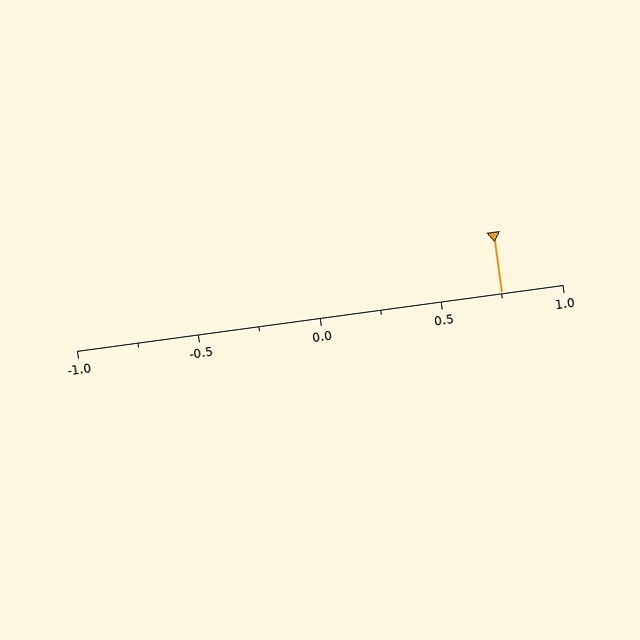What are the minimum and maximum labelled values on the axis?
The axis runs from -1.0 to 1.0.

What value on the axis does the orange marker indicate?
The marker indicates approximately 0.75.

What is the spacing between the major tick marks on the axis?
The major ticks are spaced 0.5 apart.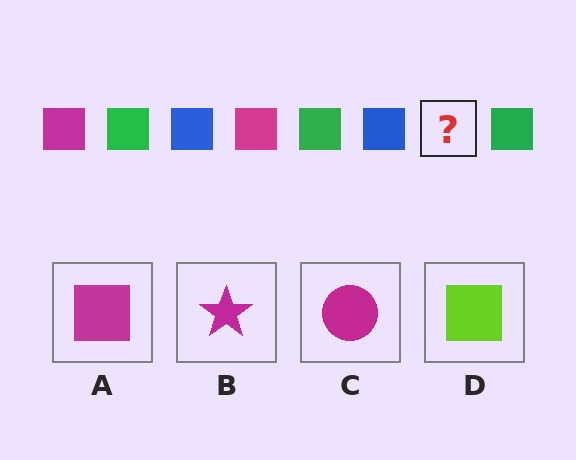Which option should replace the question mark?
Option A.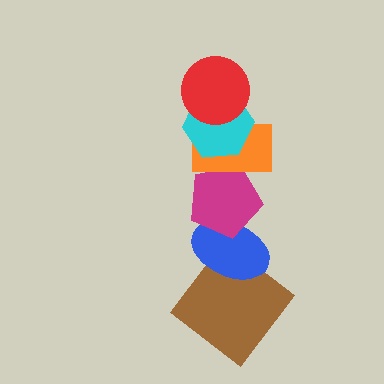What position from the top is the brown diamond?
The brown diamond is 6th from the top.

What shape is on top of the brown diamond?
The blue ellipse is on top of the brown diamond.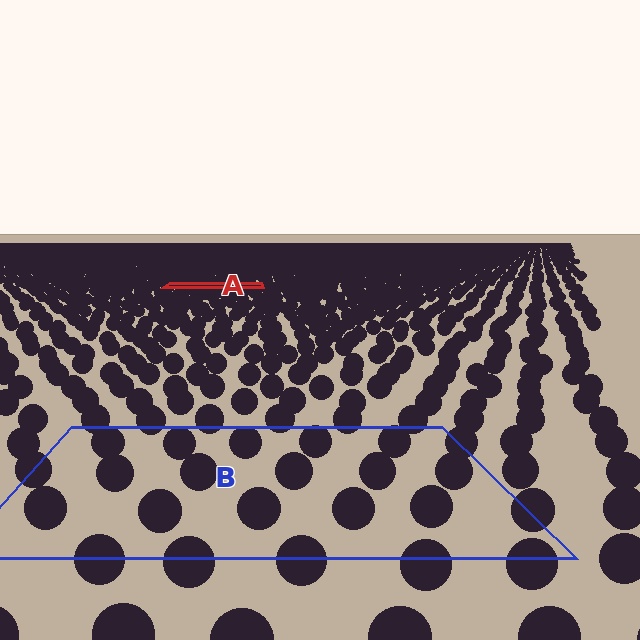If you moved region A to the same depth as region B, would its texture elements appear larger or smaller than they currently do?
They would appear larger. At a closer depth, the same texture elements are projected at a bigger on-screen size.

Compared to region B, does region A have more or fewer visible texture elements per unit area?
Region A has more texture elements per unit area — they are packed more densely because it is farther away.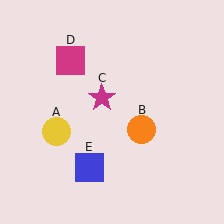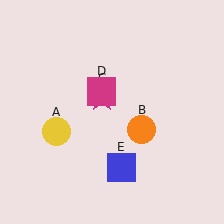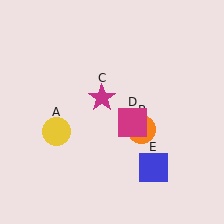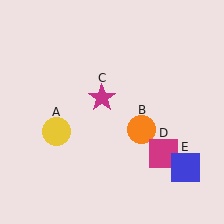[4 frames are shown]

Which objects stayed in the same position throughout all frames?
Yellow circle (object A) and orange circle (object B) and magenta star (object C) remained stationary.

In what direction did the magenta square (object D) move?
The magenta square (object D) moved down and to the right.